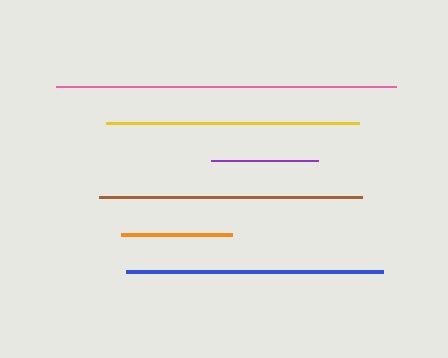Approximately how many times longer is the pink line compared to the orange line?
The pink line is approximately 3.1 times the length of the orange line.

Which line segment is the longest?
The pink line is the longest at approximately 341 pixels.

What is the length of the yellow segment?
The yellow segment is approximately 253 pixels long.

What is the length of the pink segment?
The pink segment is approximately 341 pixels long.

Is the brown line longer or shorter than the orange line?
The brown line is longer than the orange line.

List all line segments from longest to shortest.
From longest to shortest: pink, brown, blue, yellow, orange, purple.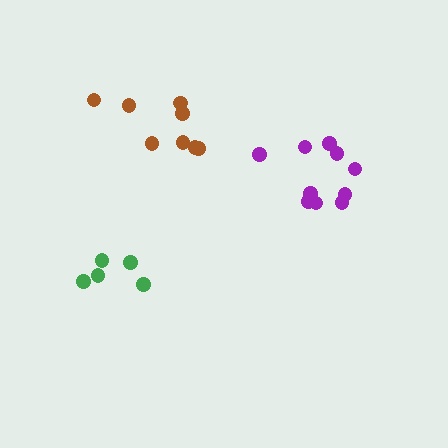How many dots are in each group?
Group 1: 8 dots, Group 2: 10 dots, Group 3: 5 dots (23 total).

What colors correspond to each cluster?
The clusters are colored: brown, purple, green.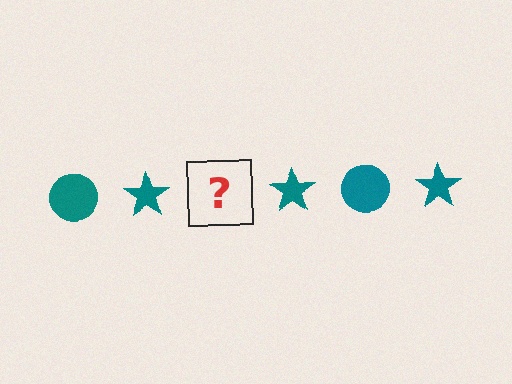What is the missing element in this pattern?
The missing element is a teal circle.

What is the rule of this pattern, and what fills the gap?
The rule is that the pattern cycles through circle, star shapes in teal. The gap should be filled with a teal circle.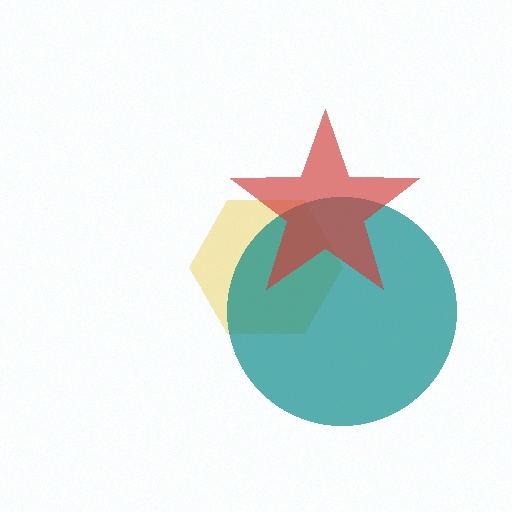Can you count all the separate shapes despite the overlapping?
Yes, there are 3 separate shapes.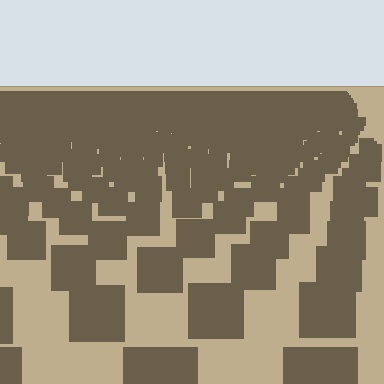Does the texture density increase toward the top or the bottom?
Density increases toward the top.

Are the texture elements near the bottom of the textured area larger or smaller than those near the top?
Larger. Near the bottom, elements are closer to the viewer and appear at a bigger on-screen size.